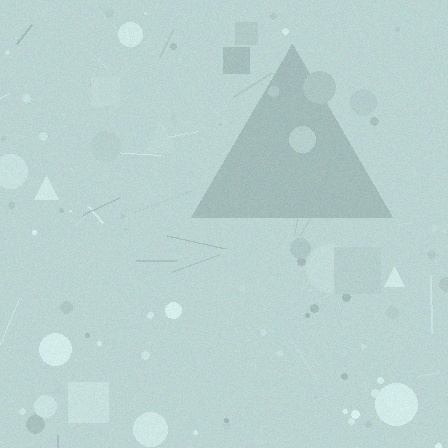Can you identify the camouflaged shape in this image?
The camouflaged shape is a triangle.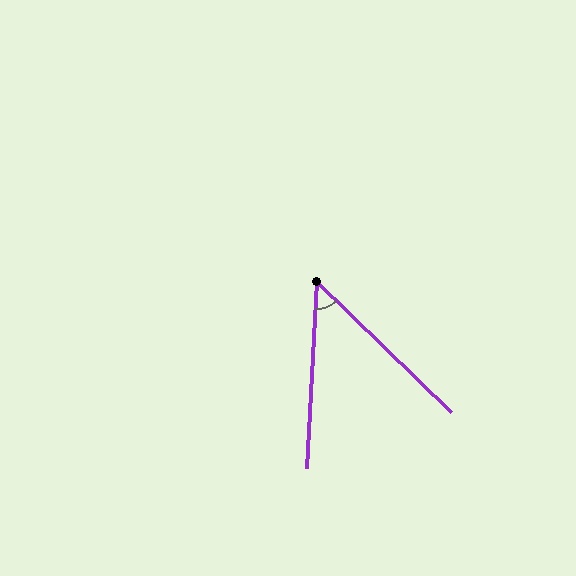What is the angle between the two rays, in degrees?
Approximately 49 degrees.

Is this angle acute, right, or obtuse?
It is acute.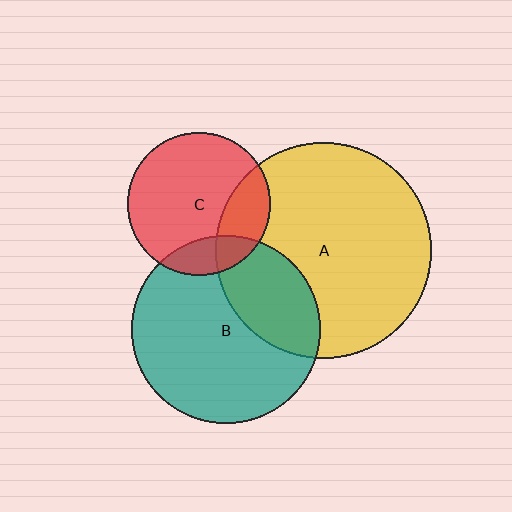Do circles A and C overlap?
Yes.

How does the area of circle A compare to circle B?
Approximately 1.3 times.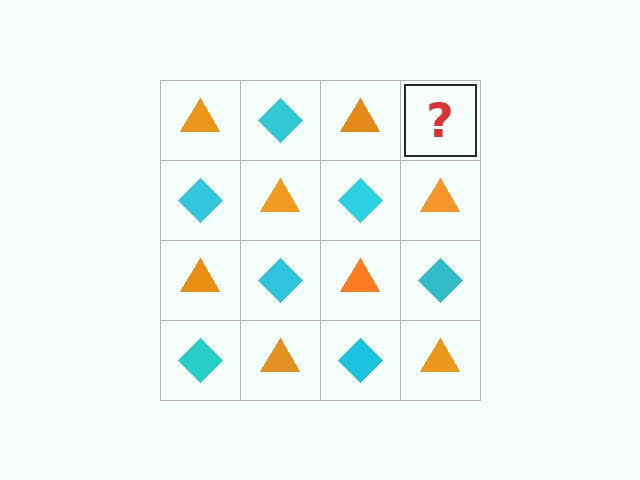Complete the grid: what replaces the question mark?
The question mark should be replaced with a cyan diamond.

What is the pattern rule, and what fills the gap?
The rule is that it alternates orange triangle and cyan diamond in a checkerboard pattern. The gap should be filled with a cyan diamond.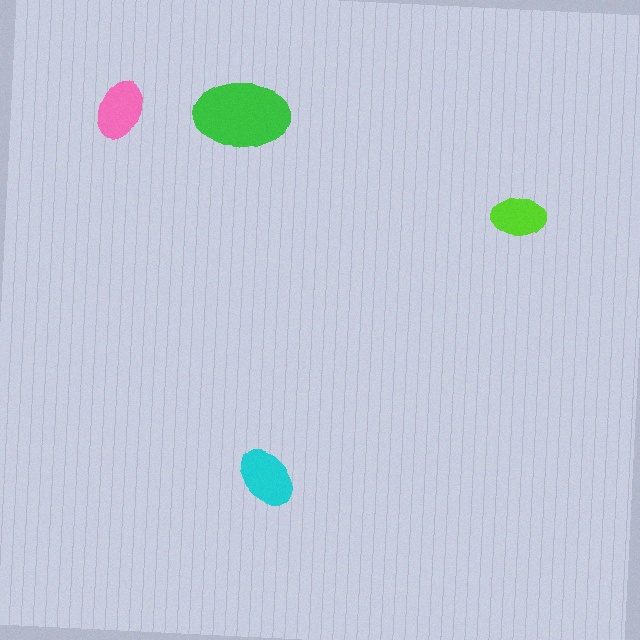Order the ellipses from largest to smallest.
the green one, the cyan one, the pink one, the lime one.